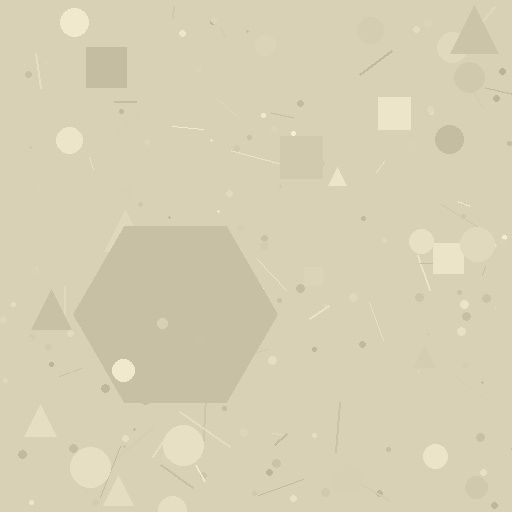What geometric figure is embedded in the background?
A hexagon is embedded in the background.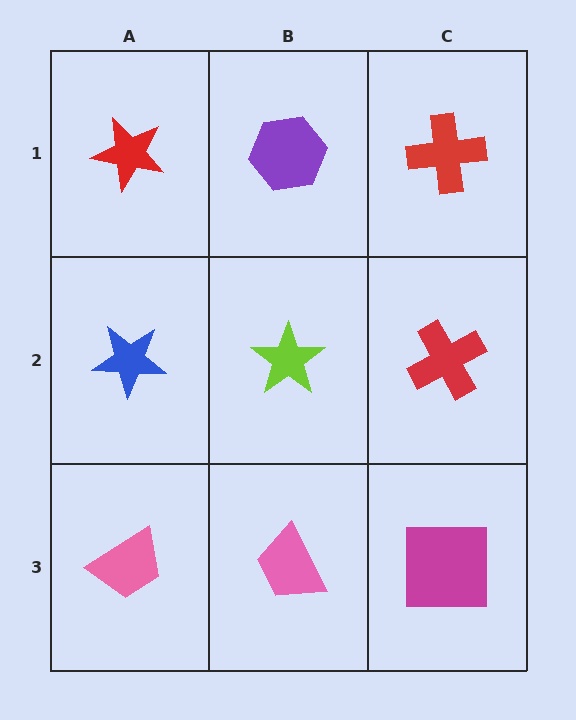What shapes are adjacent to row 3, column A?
A blue star (row 2, column A), a pink trapezoid (row 3, column B).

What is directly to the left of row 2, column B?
A blue star.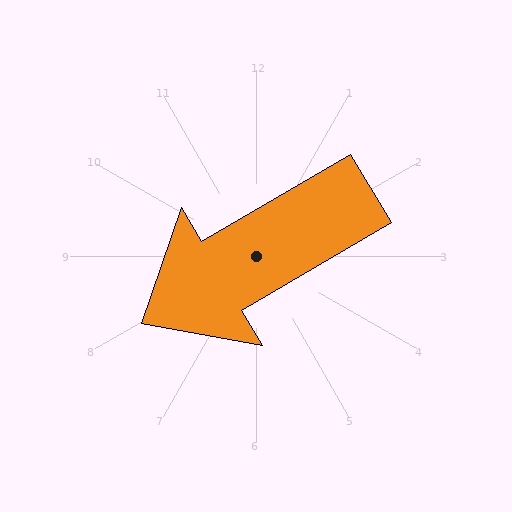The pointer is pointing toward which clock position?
Roughly 8 o'clock.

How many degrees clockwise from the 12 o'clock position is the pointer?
Approximately 240 degrees.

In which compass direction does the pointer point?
Southwest.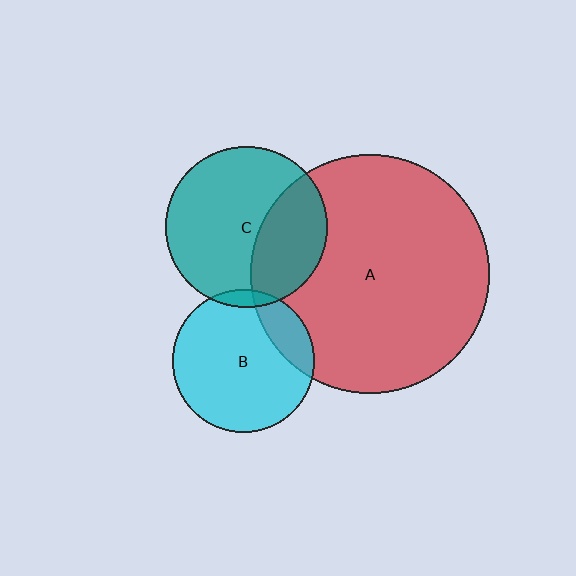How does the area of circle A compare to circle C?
Approximately 2.2 times.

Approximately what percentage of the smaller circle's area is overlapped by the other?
Approximately 5%.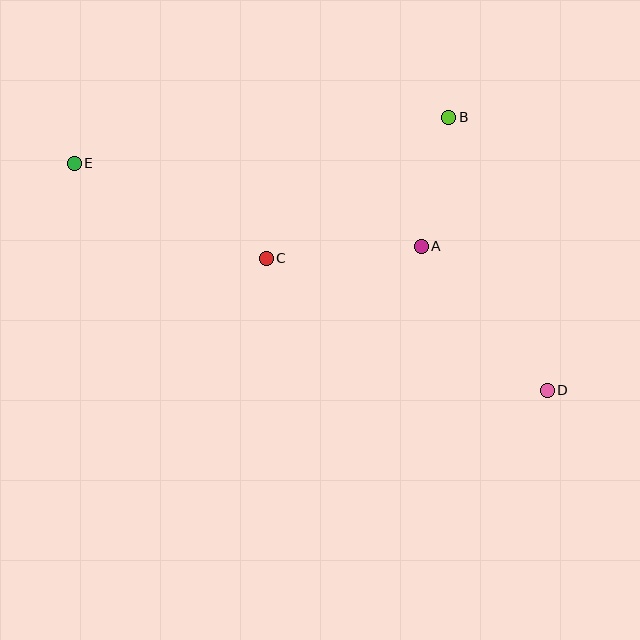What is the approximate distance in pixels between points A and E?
The distance between A and E is approximately 357 pixels.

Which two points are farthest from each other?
Points D and E are farthest from each other.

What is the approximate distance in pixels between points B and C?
The distance between B and C is approximately 230 pixels.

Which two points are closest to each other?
Points A and B are closest to each other.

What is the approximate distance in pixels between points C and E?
The distance between C and E is approximately 214 pixels.